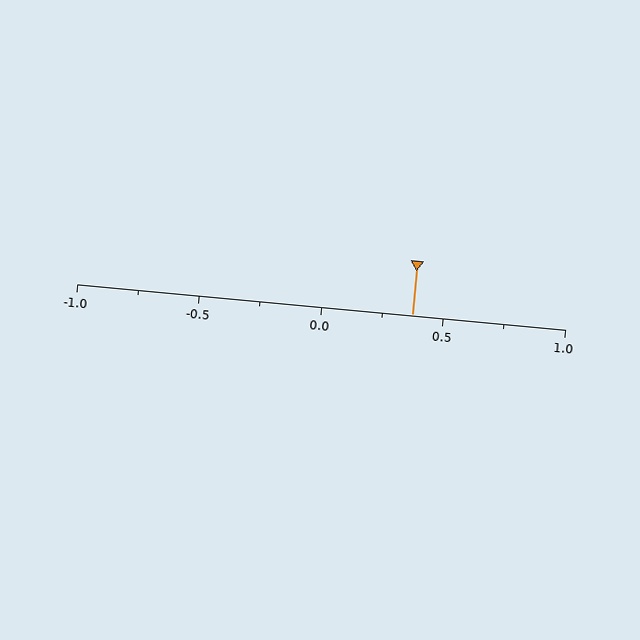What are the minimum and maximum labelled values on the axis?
The axis runs from -1.0 to 1.0.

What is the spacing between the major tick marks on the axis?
The major ticks are spaced 0.5 apart.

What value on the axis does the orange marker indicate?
The marker indicates approximately 0.38.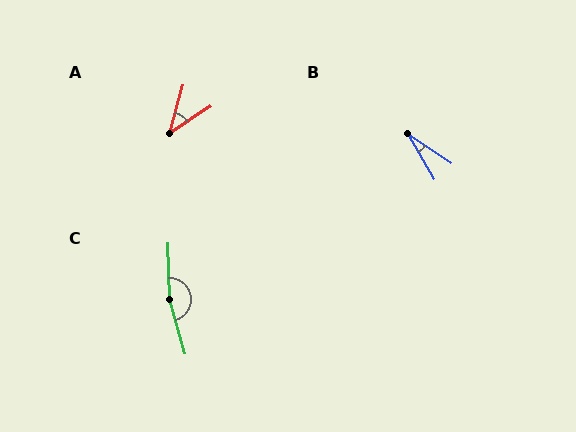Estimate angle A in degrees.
Approximately 41 degrees.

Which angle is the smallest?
B, at approximately 25 degrees.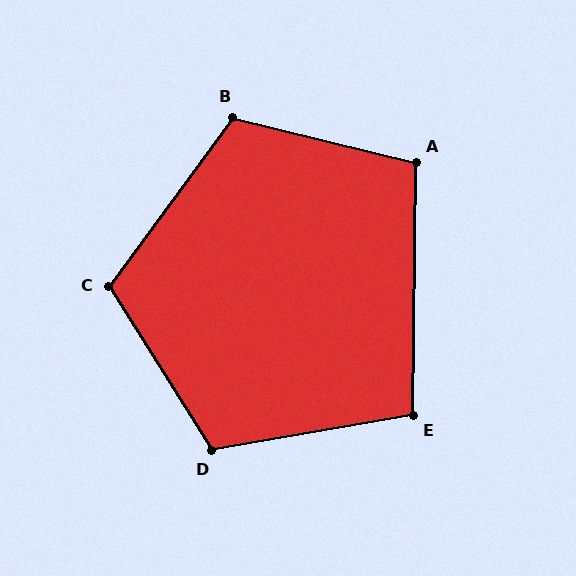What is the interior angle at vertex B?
Approximately 112 degrees (obtuse).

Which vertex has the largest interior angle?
D, at approximately 112 degrees.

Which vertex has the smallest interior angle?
E, at approximately 100 degrees.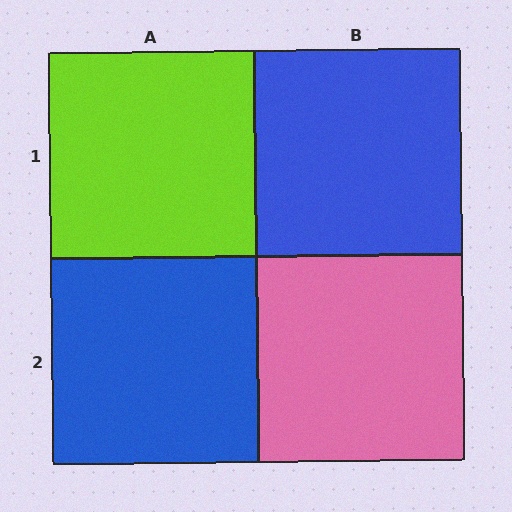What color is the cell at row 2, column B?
Pink.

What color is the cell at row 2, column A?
Blue.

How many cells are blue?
2 cells are blue.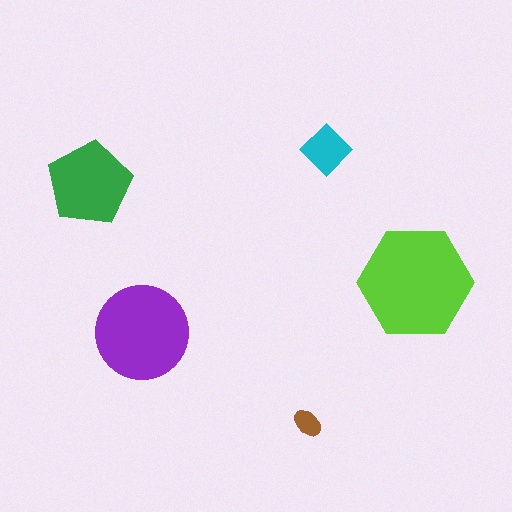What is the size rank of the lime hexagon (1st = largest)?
1st.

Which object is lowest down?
The brown ellipse is bottommost.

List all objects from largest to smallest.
The lime hexagon, the purple circle, the green pentagon, the cyan diamond, the brown ellipse.